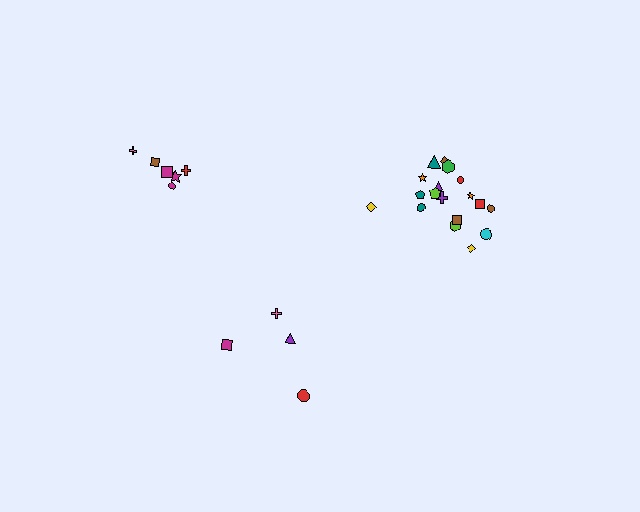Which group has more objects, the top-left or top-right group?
The top-right group.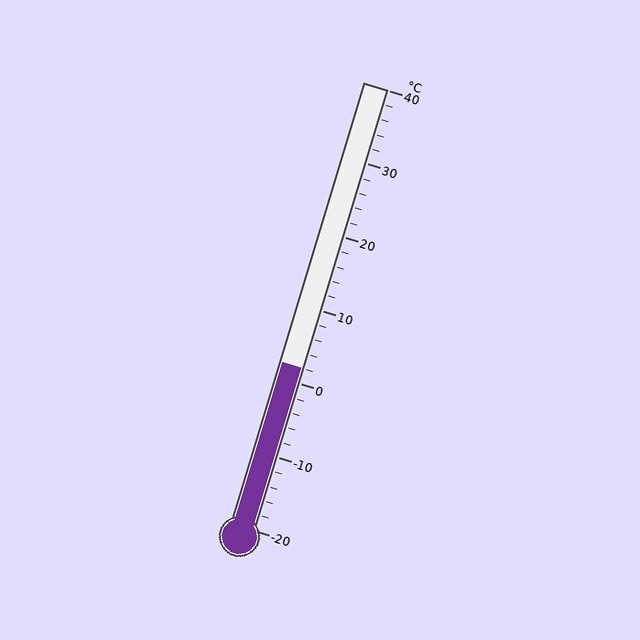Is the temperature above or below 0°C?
The temperature is above 0°C.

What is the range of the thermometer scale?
The thermometer scale ranges from -20°C to 40°C.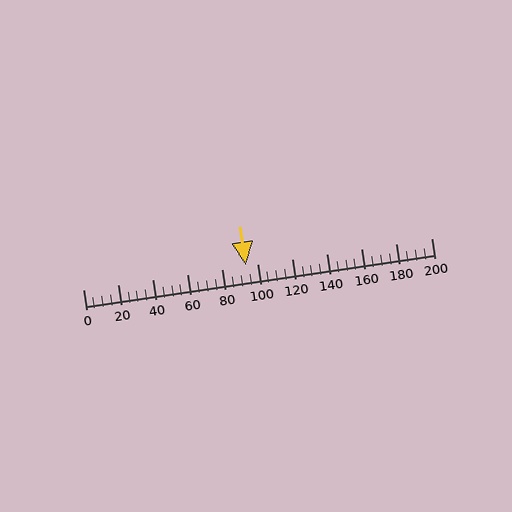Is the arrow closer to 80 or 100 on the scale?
The arrow is closer to 100.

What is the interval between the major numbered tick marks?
The major tick marks are spaced 20 units apart.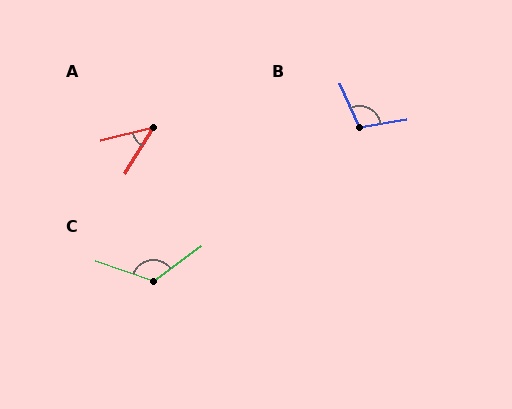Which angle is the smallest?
A, at approximately 44 degrees.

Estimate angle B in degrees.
Approximately 106 degrees.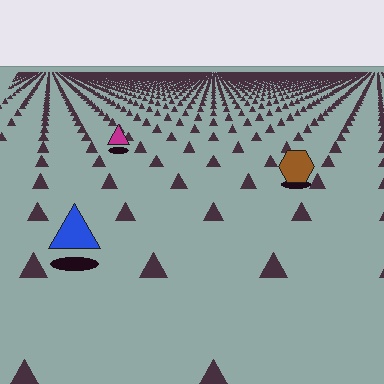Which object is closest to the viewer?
The blue triangle is closest. The texture marks near it are larger and more spread out.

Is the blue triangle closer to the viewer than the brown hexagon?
Yes. The blue triangle is closer — you can tell from the texture gradient: the ground texture is coarser near it.